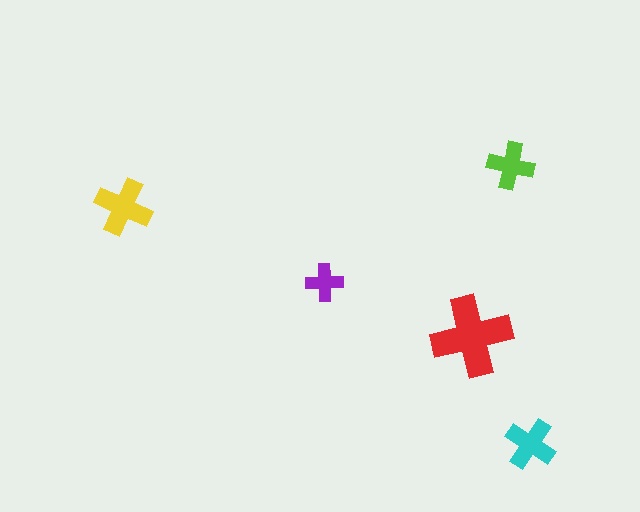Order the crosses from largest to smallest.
the red one, the yellow one, the cyan one, the lime one, the purple one.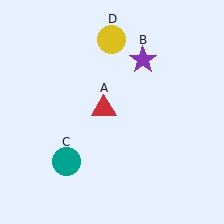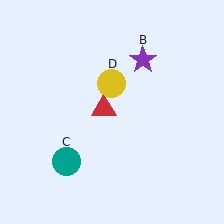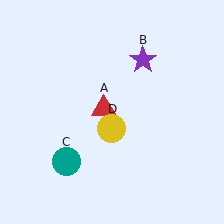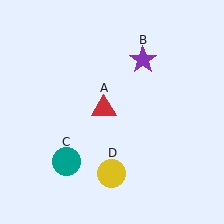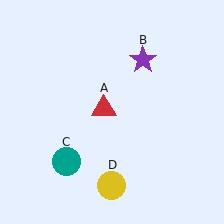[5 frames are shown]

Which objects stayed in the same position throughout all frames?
Red triangle (object A) and purple star (object B) and teal circle (object C) remained stationary.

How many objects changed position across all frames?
1 object changed position: yellow circle (object D).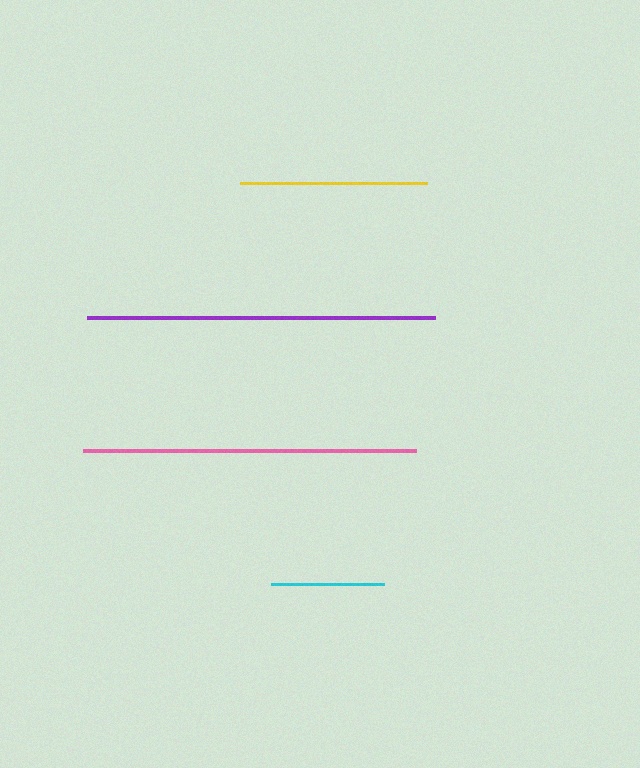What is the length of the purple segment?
The purple segment is approximately 349 pixels long.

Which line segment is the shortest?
The cyan line is the shortest at approximately 113 pixels.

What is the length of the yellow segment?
The yellow segment is approximately 187 pixels long.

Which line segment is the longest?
The purple line is the longest at approximately 349 pixels.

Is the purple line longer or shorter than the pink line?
The purple line is longer than the pink line.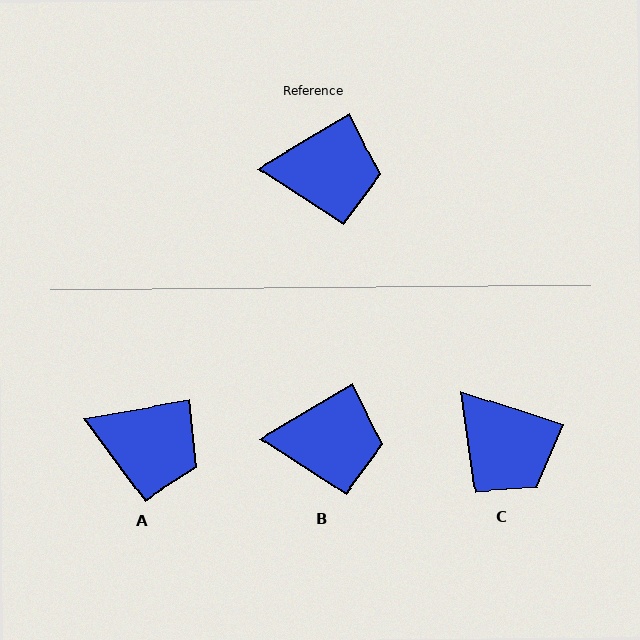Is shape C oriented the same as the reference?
No, it is off by about 49 degrees.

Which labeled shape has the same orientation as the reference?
B.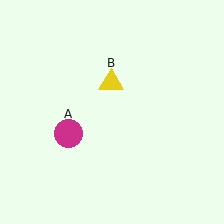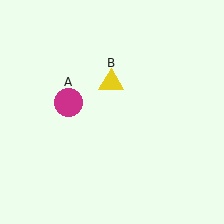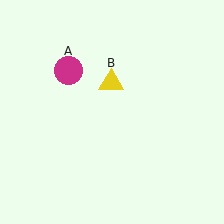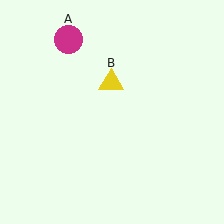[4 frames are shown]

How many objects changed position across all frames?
1 object changed position: magenta circle (object A).